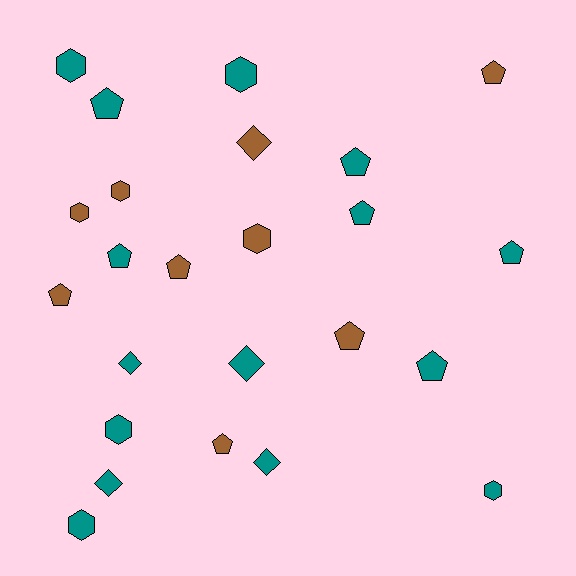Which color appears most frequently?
Teal, with 15 objects.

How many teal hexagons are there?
There are 5 teal hexagons.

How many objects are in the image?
There are 24 objects.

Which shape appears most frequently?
Pentagon, with 11 objects.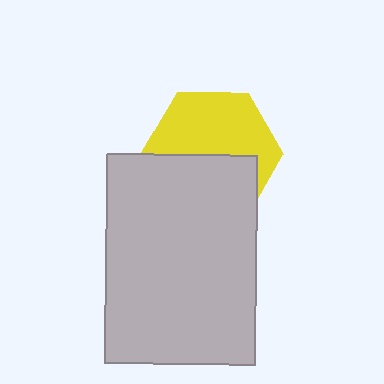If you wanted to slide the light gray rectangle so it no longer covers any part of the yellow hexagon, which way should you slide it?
Slide it down — that is the most direct way to separate the two shapes.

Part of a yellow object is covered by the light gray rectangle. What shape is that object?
It is a hexagon.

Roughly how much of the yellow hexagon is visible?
About half of it is visible (roughly 54%).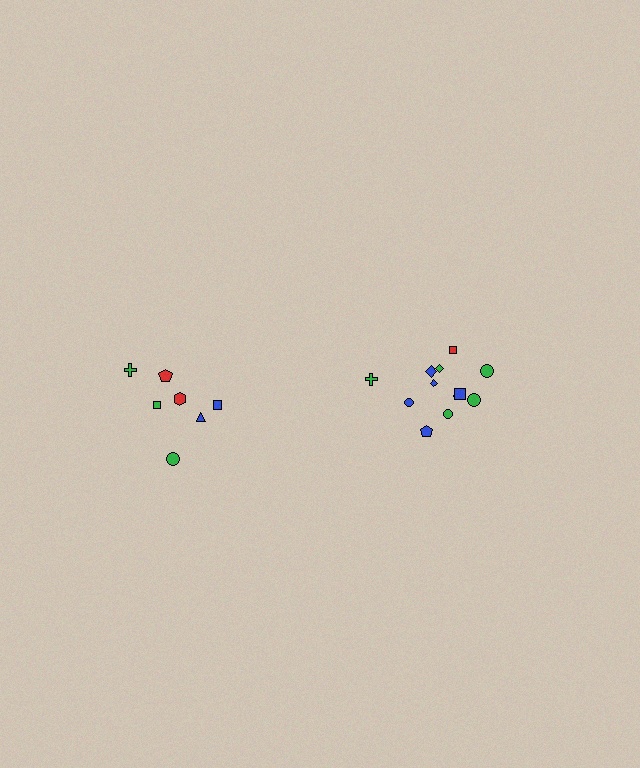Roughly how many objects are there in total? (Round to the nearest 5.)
Roughly 20 objects in total.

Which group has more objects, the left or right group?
The right group.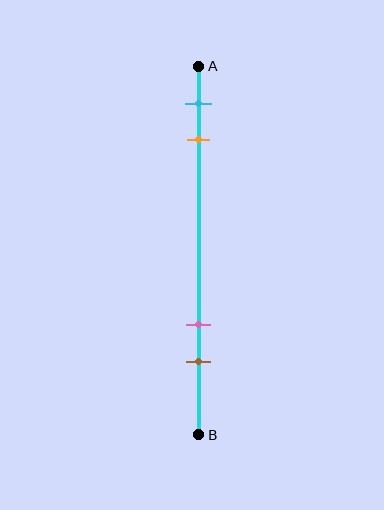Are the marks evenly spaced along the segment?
No, the marks are not evenly spaced.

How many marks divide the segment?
There are 4 marks dividing the segment.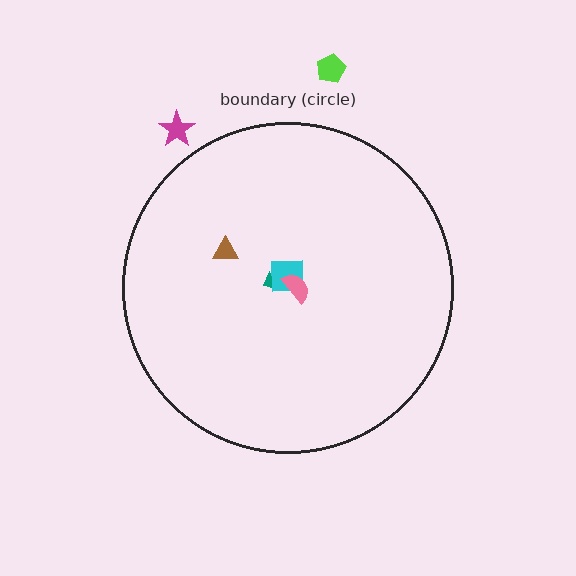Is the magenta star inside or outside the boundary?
Outside.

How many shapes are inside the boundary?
4 inside, 2 outside.